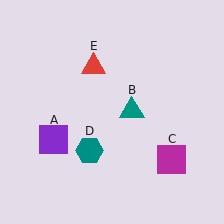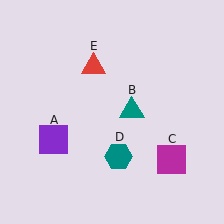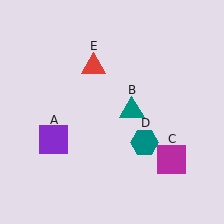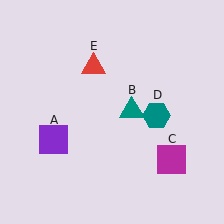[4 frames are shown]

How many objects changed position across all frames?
1 object changed position: teal hexagon (object D).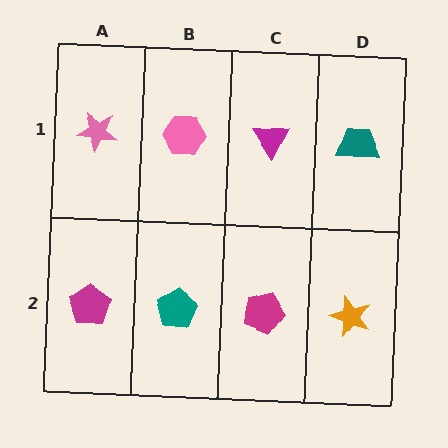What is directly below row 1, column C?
A magenta pentagon.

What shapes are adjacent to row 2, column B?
A pink hexagon (row 1, column B), a magenta pentagon (row 2, column A), a magenta pentagon (row 2, column C).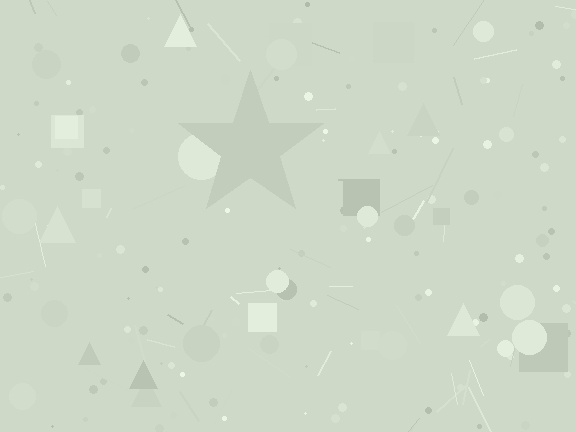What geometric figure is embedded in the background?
A star is embedded in the background.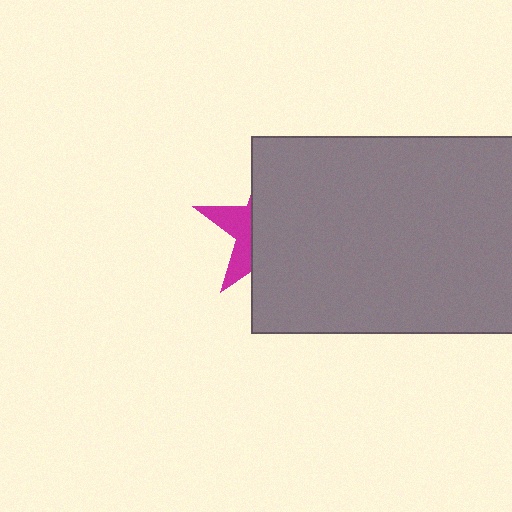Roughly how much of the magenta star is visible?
A small part of it is visible (roughly 31%).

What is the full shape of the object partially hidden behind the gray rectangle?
The partially hidden object is a magenta star.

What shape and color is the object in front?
The object in front is a gray rectangle.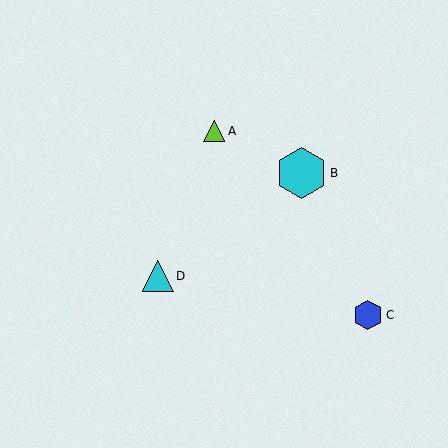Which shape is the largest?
The cyan hexagon (labeled B) is the largest.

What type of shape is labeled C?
Shape C is a blue hexagon.